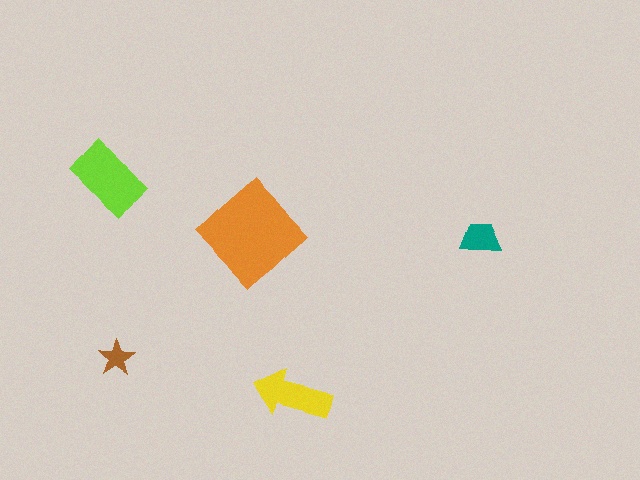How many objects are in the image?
There are 5 objects in the image.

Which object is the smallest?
The brown star.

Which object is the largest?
The orange diamond.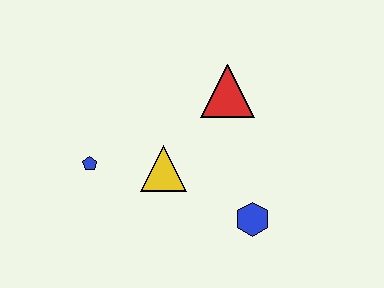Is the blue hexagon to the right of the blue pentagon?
Yes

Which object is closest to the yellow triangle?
The blue pentagon is closest to the yellow triangle.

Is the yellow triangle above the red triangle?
No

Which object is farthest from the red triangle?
The blue pentagon is farthest from the red triangle.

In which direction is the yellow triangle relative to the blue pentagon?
The yellow triangle is to the right of the blue pentagon.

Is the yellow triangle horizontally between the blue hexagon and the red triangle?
No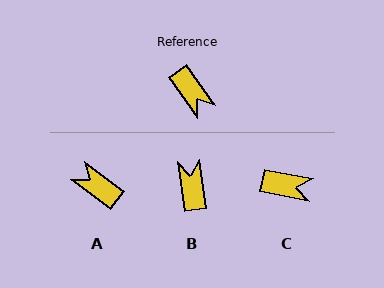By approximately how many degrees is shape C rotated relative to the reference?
Approximately 44 degrees counter-clockwise.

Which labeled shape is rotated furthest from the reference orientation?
A, about 162 degrees away.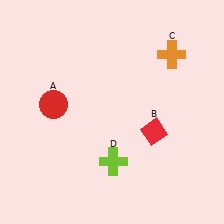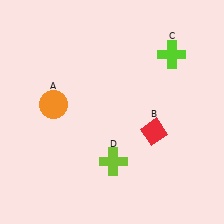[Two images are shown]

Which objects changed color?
A changed from red to orange. C changed from orange to lime.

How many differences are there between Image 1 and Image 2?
There are 2 differences between the two images.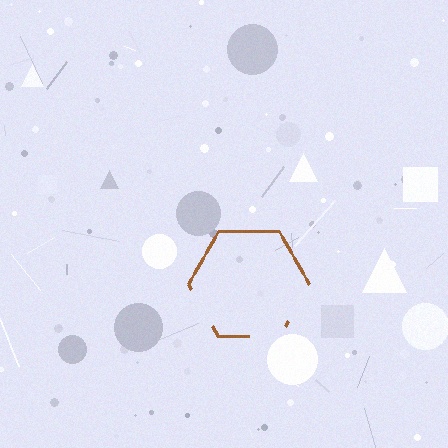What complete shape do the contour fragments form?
The contour fragments form a hexagon.